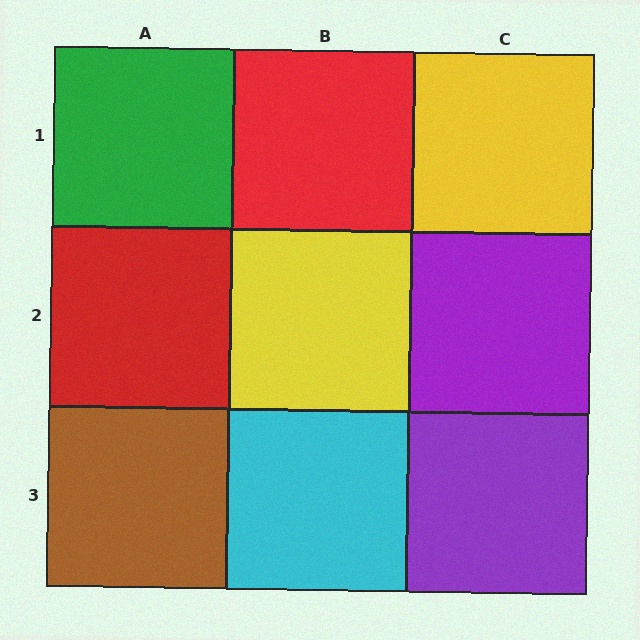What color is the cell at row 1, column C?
Yellow.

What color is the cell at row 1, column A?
Green.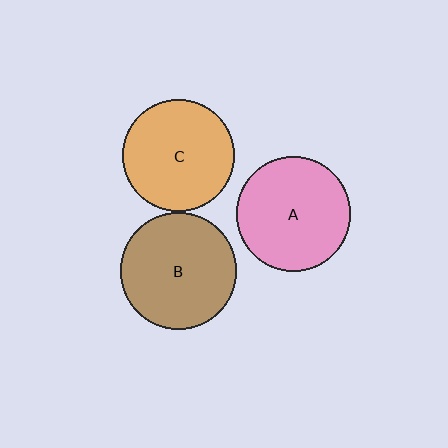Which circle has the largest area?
Circle B (brown).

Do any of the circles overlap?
No, none of the circles overlap.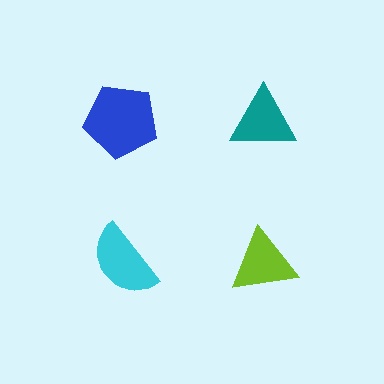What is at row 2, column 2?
A lime triangle.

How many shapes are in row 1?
2 shapes.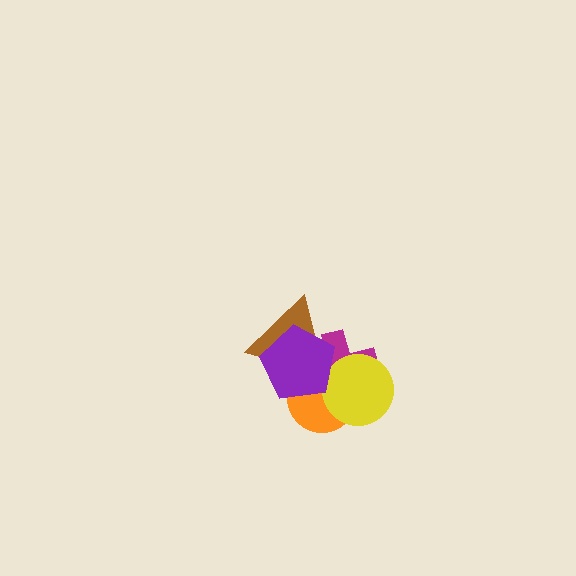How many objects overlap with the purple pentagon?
4 objects overlap with the purple pentagon.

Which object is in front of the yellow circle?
The purple pentagon is in front of the yellow circle.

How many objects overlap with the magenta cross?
4 objects overlap with the magenta cross.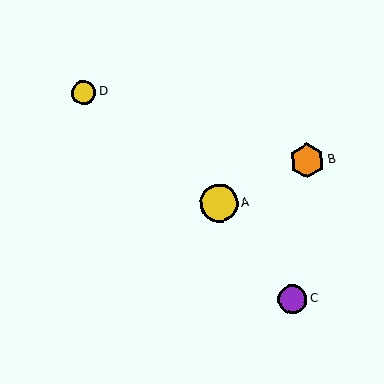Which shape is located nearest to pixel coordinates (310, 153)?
The orange hexagon (labeled B) at (307, 161) is nearest to that location.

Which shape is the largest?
The yellow circle (labeled A) is the largest.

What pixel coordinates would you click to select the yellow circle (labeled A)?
Click at (219, 203) to select the yellow circle A.